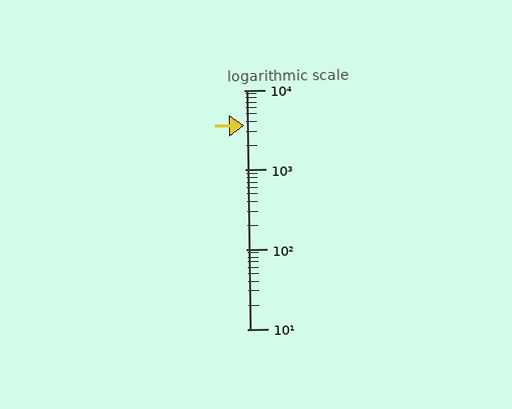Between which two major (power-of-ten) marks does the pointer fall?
The pointer is between 1000 and 10000.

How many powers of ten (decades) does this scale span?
The scale spans 3 decades, from 10 to 10000.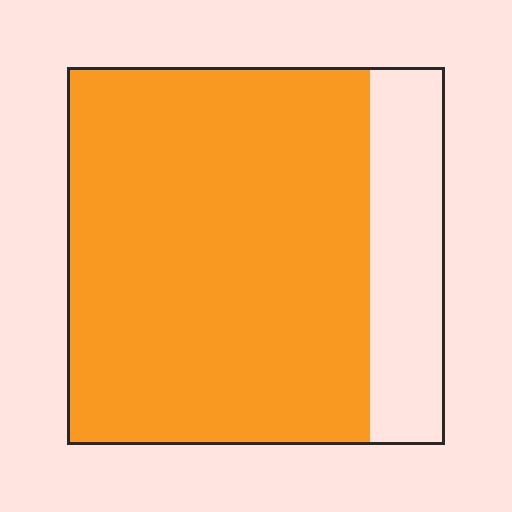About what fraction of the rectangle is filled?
About four fifths (4/5).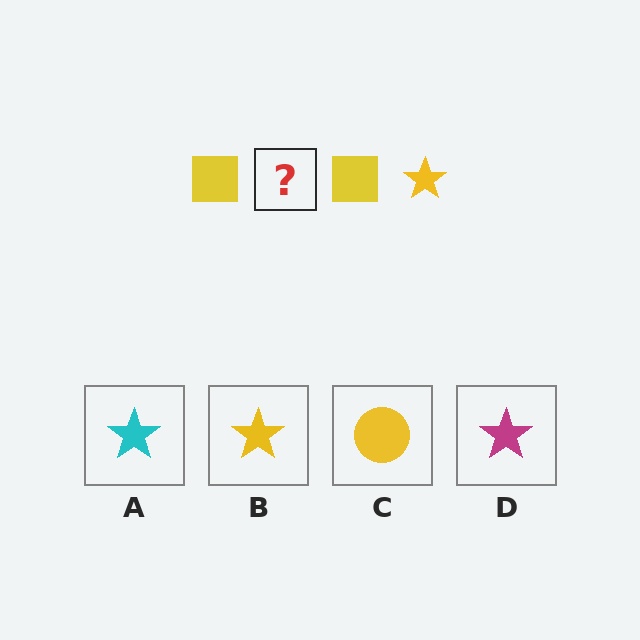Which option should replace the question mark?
Option B.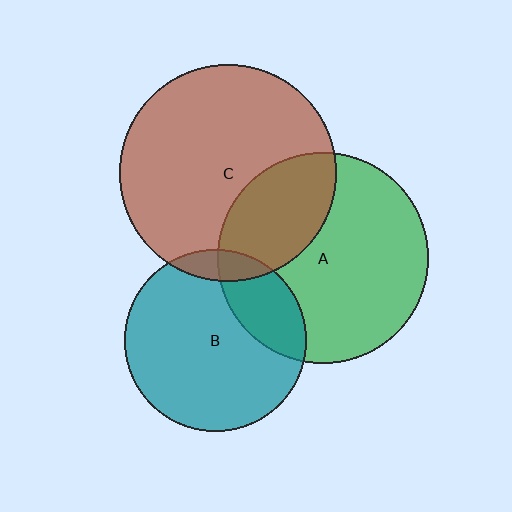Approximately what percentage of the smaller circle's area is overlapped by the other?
Approximately 10%.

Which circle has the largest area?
Circle C (brown).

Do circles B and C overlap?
Yes.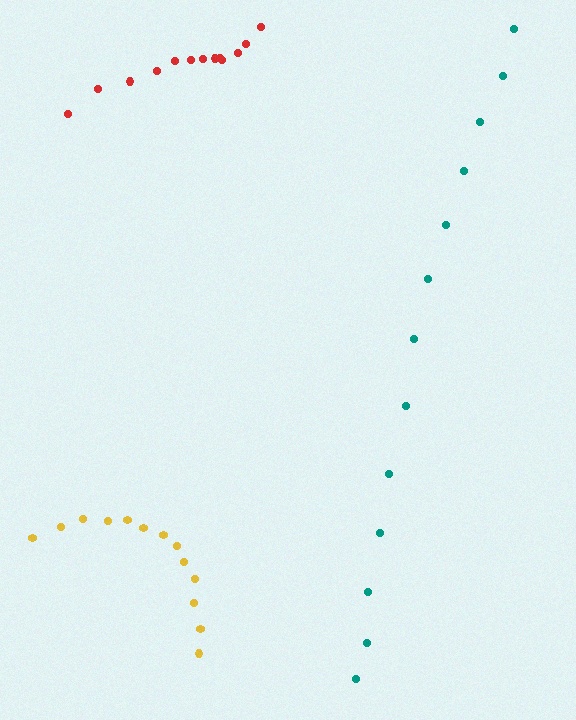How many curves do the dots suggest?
There are 3 distinct paths.